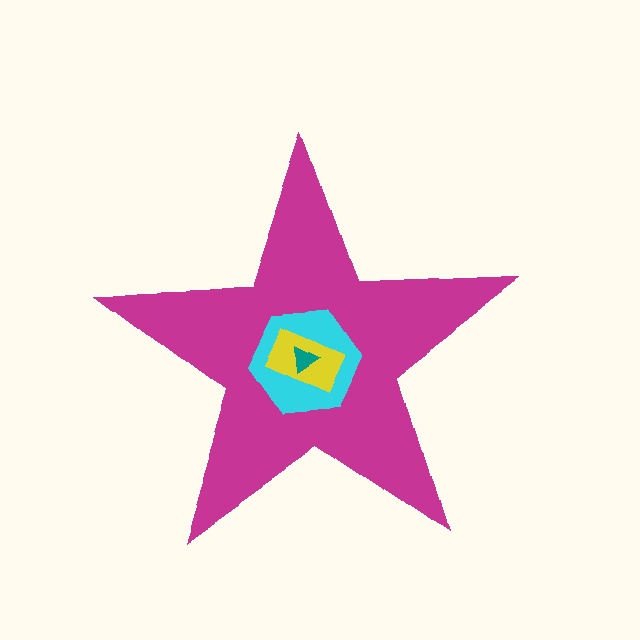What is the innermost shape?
The teal triangle.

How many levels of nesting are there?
4.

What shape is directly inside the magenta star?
The cyan hexagon.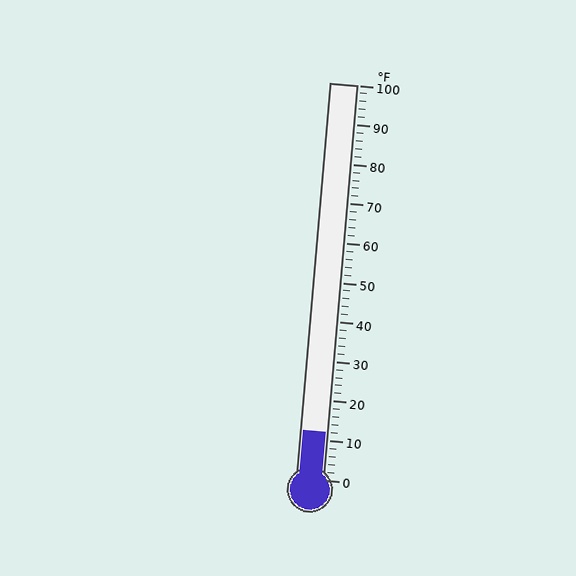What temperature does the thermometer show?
The thermometer shows approximately 12°F.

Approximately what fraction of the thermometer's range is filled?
The thermometer is filled to approximately 10% of its range.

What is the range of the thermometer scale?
The thermometer scale ranges from 0°F to 100°F.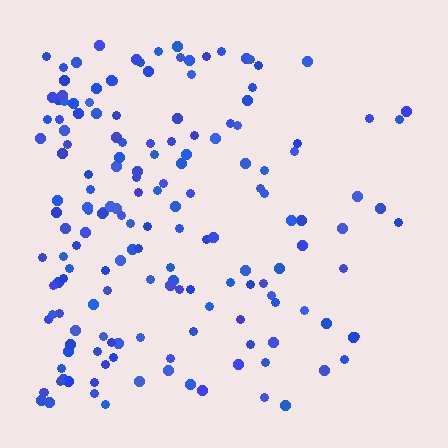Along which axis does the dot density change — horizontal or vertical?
Horizontal.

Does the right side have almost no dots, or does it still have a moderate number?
Still a moderate number, just noticeably fewer than the left.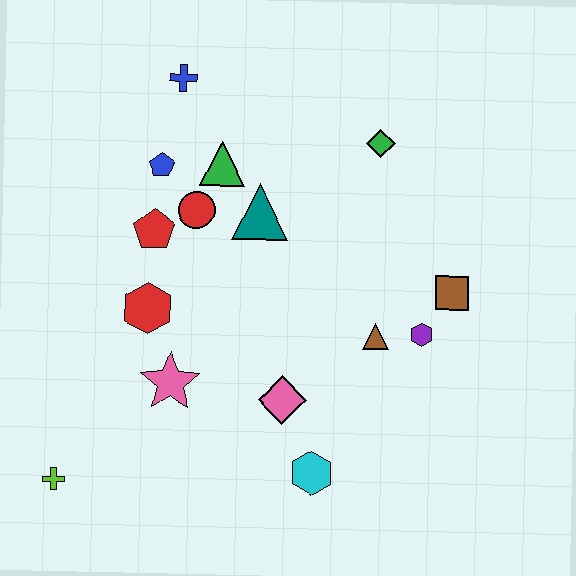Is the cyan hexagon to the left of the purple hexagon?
Yes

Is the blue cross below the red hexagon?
No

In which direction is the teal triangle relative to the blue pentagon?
The teal triangle is to the right of the blue pentagon.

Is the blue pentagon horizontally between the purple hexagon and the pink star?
No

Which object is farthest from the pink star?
The green diamond is farthest from the pink star.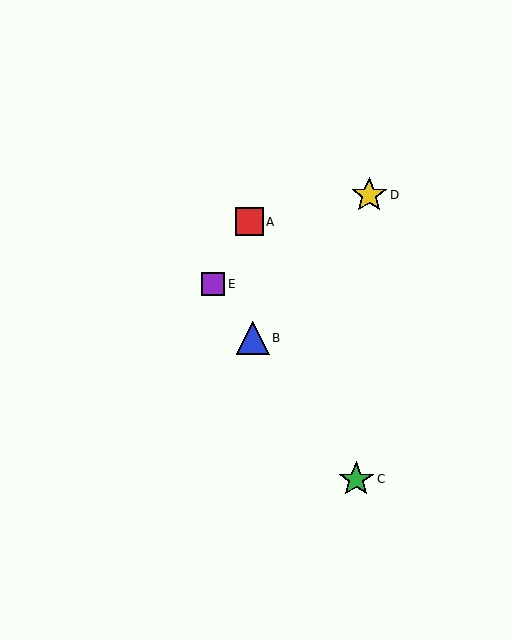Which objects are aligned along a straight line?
Objects B, C, E are aligned along a straight line.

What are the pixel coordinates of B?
Object B is at (253, 338).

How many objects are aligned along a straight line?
3 objects (B, C, E) are aligned along a straight line.